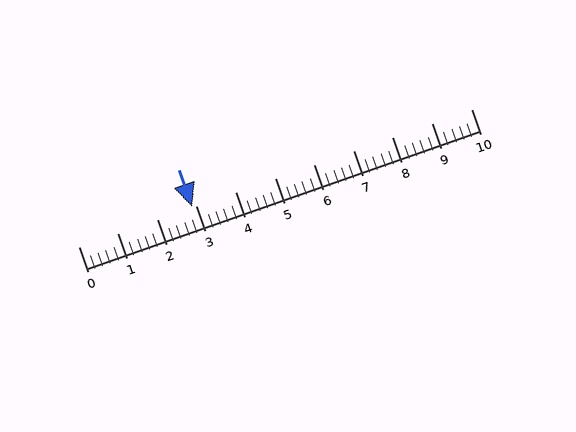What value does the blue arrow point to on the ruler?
The blue arrow points to approximately 2.9.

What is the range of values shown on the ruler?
The ruler shows values from 0 to 10.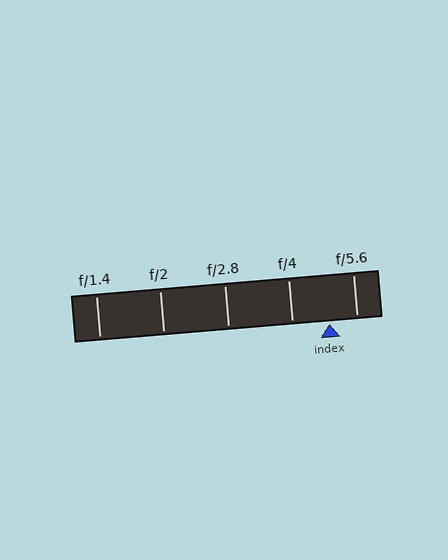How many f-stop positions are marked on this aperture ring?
There are 5 f-stop positions marked.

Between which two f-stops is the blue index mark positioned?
The index mark is between f/4 and f/5.6.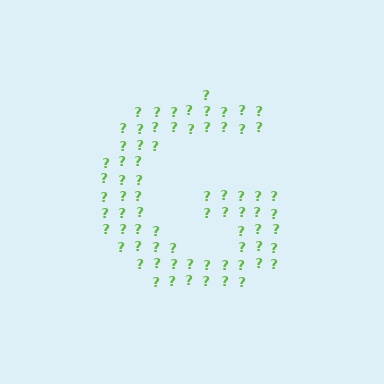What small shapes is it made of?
It is made of small question marks.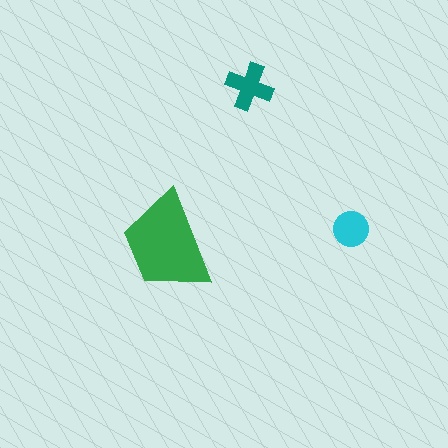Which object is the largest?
The green trapezoid.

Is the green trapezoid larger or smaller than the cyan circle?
Larger.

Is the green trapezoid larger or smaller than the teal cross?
Larger.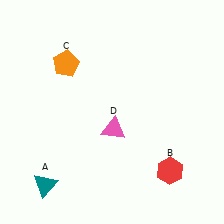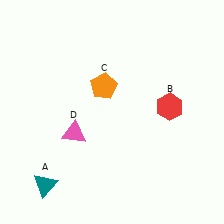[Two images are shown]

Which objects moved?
The objects that moved are: the red hexagon (B), the orange pentagon (C), the pink triangle (D).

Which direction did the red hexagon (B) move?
The red hexagon (B) moved up.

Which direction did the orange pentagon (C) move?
The orange pentagon (C) moved right.